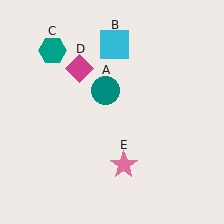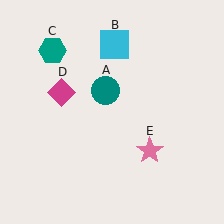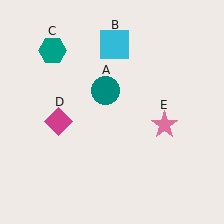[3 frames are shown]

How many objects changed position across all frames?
2 objects changed position: magenta diamond (object D), pink star (object E).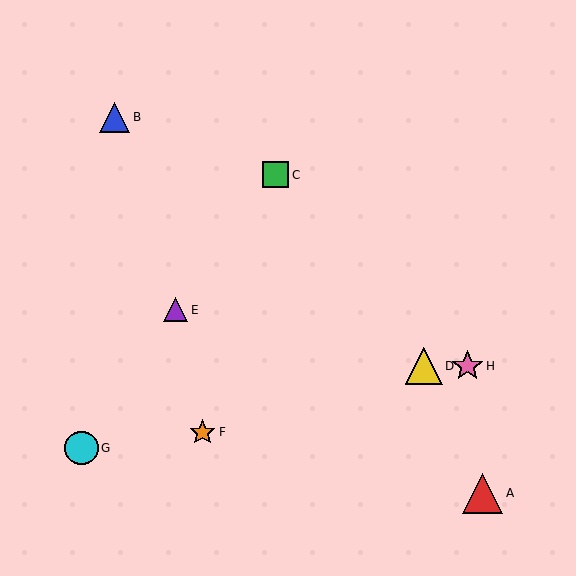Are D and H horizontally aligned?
Yes, both are at y≈366.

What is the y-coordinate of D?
Object D is at y≈366.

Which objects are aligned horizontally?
Objects D, H are aligned horizontally.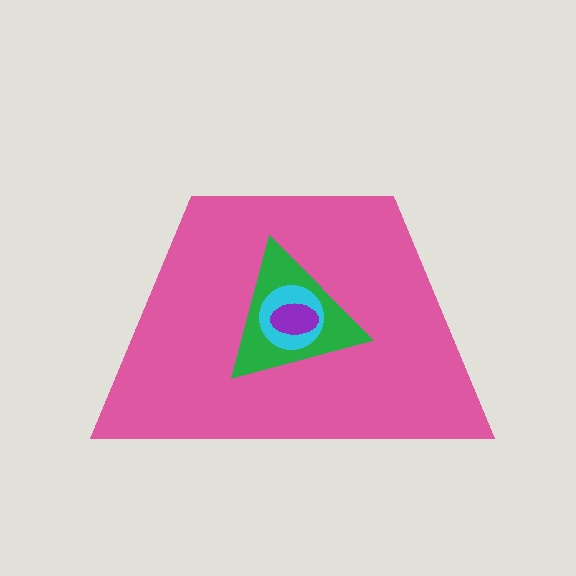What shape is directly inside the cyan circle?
The purple ellipse.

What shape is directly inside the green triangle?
The cyan circle.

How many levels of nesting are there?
4.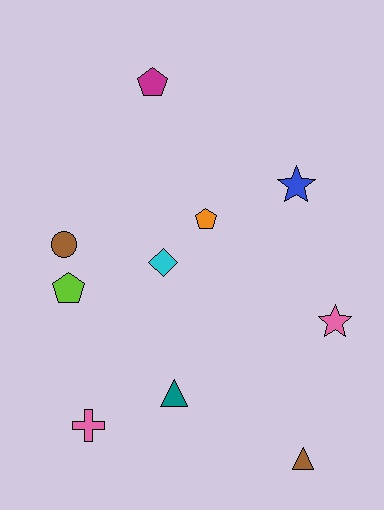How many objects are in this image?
There are 10 objects.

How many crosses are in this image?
There is 1 cross.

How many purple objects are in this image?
There are no purple objects.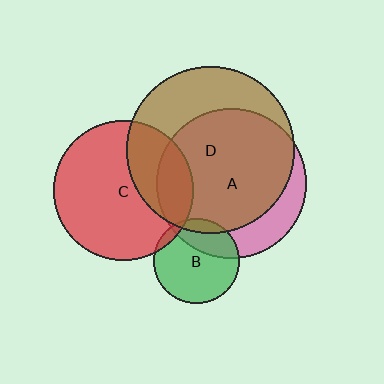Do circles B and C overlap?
Yes.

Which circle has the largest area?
Circle D (brown).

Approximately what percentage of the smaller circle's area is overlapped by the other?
Approximately 5%.